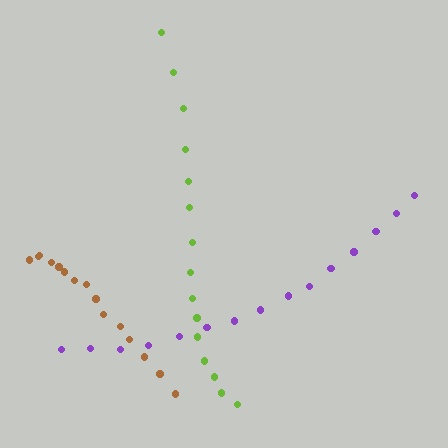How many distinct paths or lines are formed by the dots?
There are 3 distinct paths.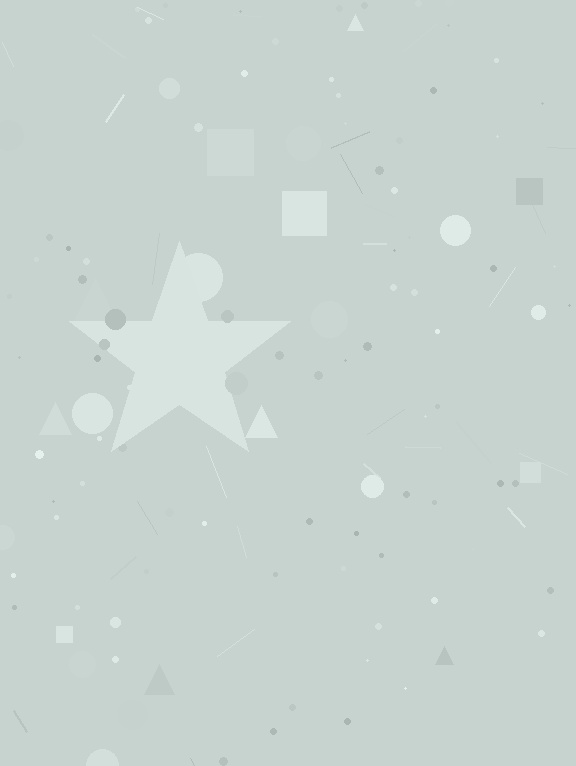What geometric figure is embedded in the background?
A star is embedded in the background.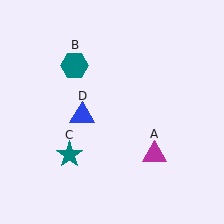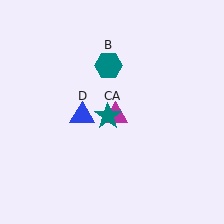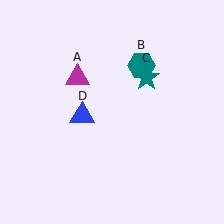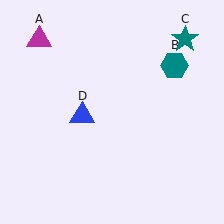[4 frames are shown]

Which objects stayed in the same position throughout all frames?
Blue triangle (object D) remained stationary.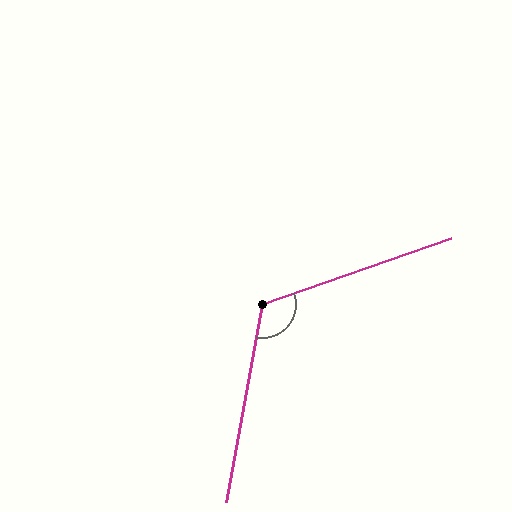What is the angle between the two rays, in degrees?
Approximately 119 degrees.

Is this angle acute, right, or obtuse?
It is obtuse.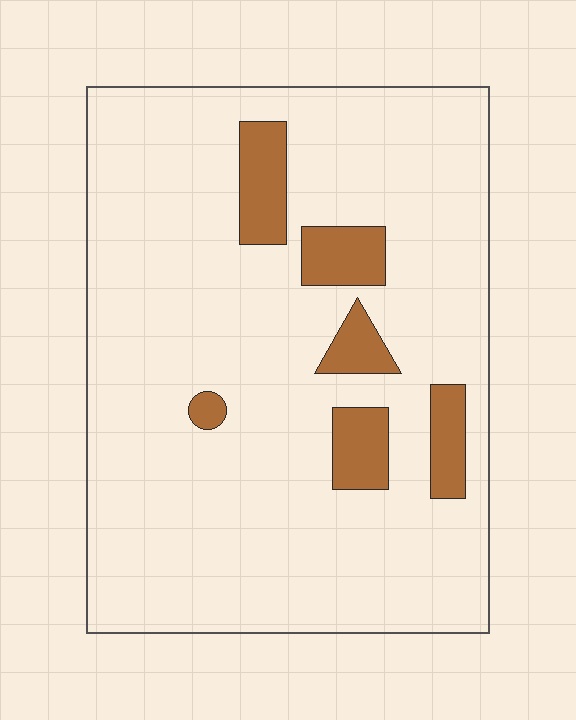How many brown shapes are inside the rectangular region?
6.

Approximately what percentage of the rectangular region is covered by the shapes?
Approximately 10%.